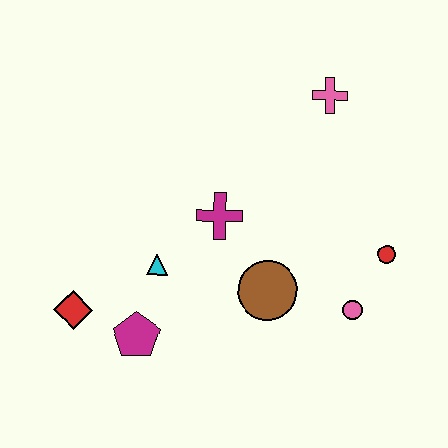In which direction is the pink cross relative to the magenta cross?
The pink cross is above the magenta cross.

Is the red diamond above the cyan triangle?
No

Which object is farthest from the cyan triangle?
The pink cross is farthest from the cyan triangle.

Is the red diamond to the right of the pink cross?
No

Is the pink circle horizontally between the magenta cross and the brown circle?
No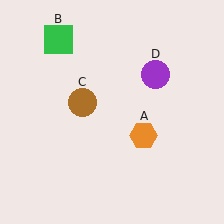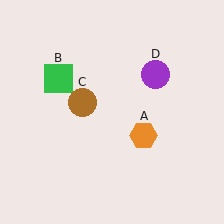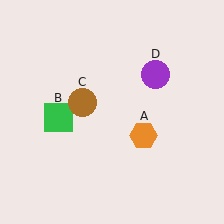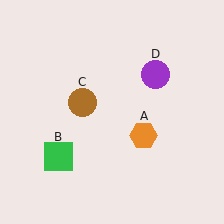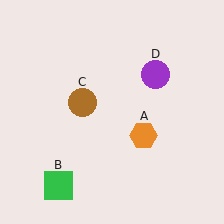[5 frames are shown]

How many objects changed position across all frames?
1 object changed position: green square (object B).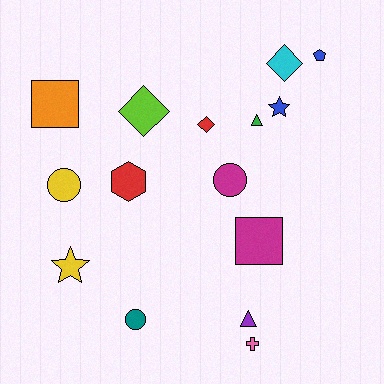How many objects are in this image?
There are 15 objects.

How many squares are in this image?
There are 2 squares.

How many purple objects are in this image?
There is 1 purple object.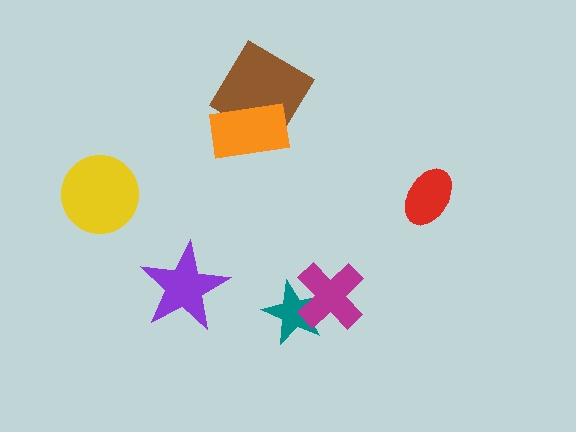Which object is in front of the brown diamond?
The orange rectangle is in front of the brown diamond.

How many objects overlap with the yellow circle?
0 objects overlap with the yellow circle.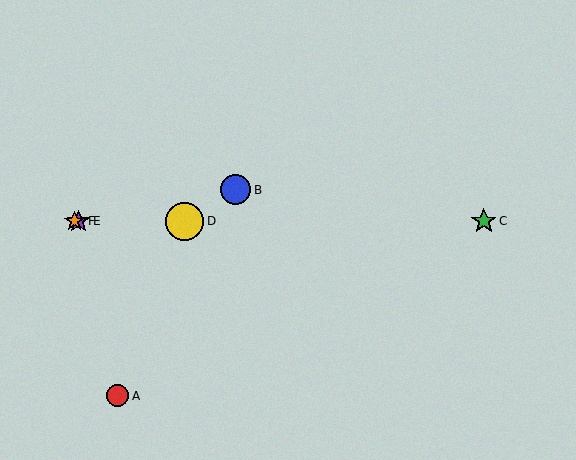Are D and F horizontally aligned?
Yes, both are at y≈221.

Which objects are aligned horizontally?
Objects C, D, E, F are aligned horizontally.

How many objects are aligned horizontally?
4 objects (C, D, E, F) are aligned horizontally.